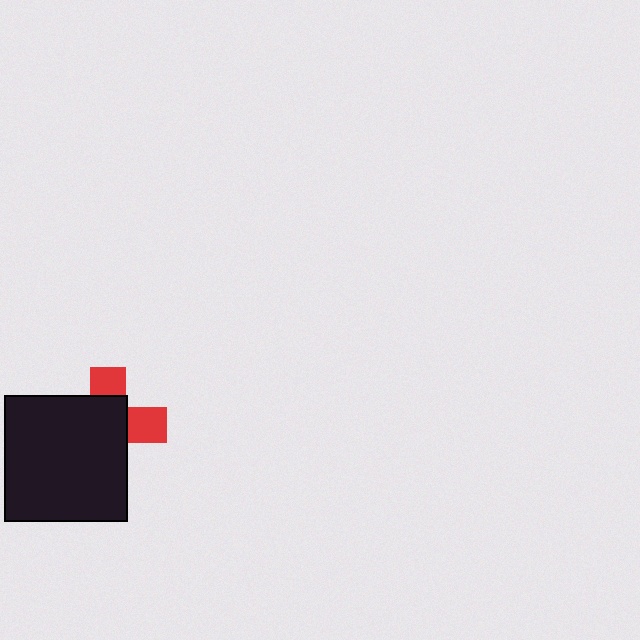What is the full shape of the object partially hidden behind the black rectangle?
The partially hidden object is a red cross.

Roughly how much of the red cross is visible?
A small part of it is visible (roughly 34%).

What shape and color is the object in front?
The object in front is a black rectangle.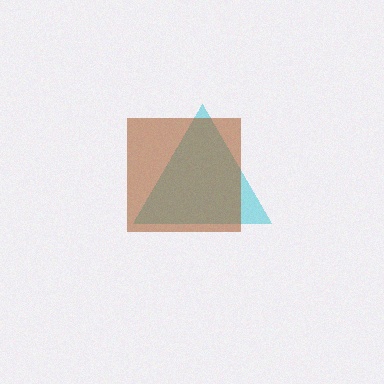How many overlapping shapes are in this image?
There are 2 overlapping shapes in the image.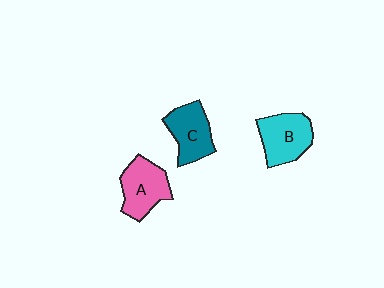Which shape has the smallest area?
Shape C (teal).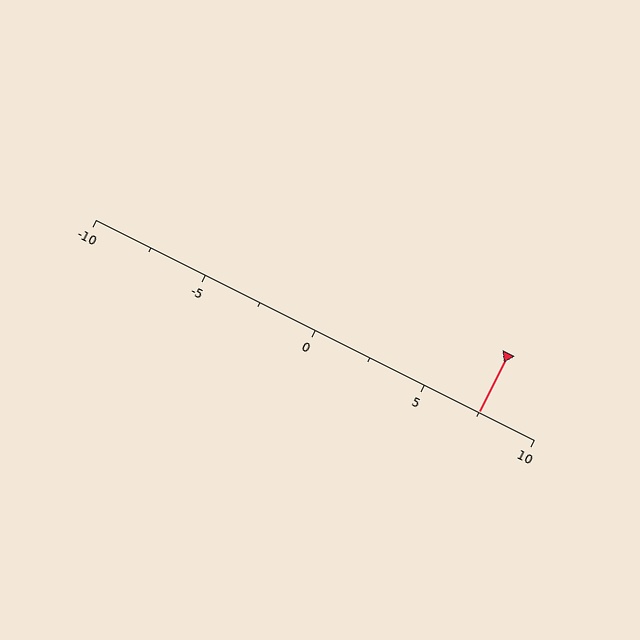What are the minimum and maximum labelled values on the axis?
The axis runs from -10 to 10.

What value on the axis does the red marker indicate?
The marker indicates approximately 7.5.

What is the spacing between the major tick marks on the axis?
The major ticks are spaced 5 apart.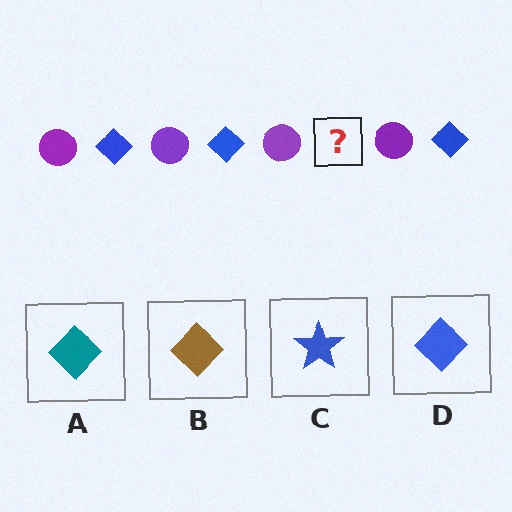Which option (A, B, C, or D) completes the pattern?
D.